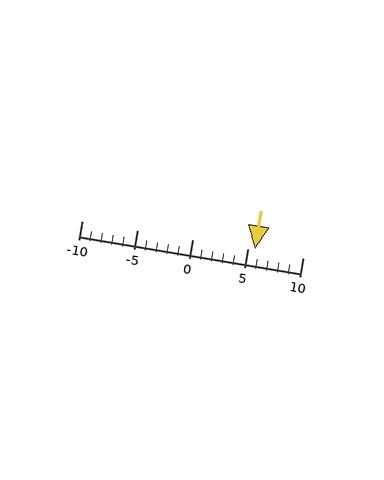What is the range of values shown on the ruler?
The ruler shows values from -10 to 10.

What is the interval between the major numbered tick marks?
The major tick marks are spaced 5 units apart.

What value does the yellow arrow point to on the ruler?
The yellow arrow points to approximately 6.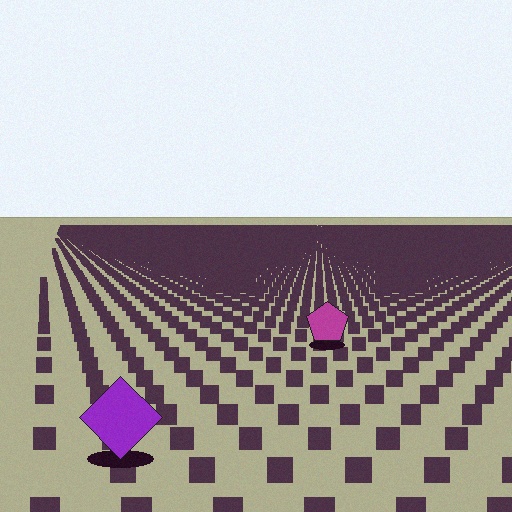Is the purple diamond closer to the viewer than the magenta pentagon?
Yes. The purple diamond is closer — you can tell from the texture gradient: the ground texture is coarser near it.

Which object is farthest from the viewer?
The magenta pentagon is farthest from the viewer. It appears smaller and the ground texture around it is denser.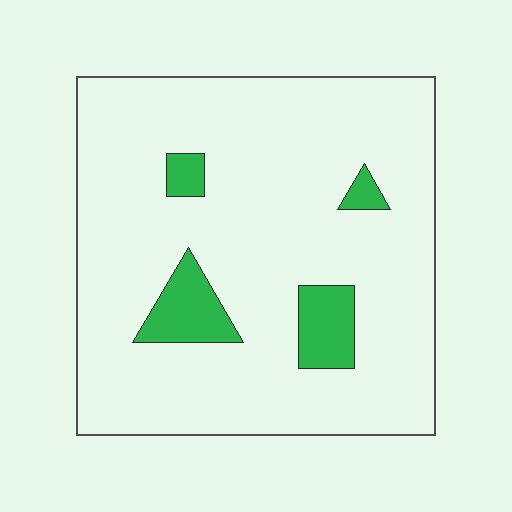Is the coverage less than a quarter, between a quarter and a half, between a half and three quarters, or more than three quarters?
Less than a quarter.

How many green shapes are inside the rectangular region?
4.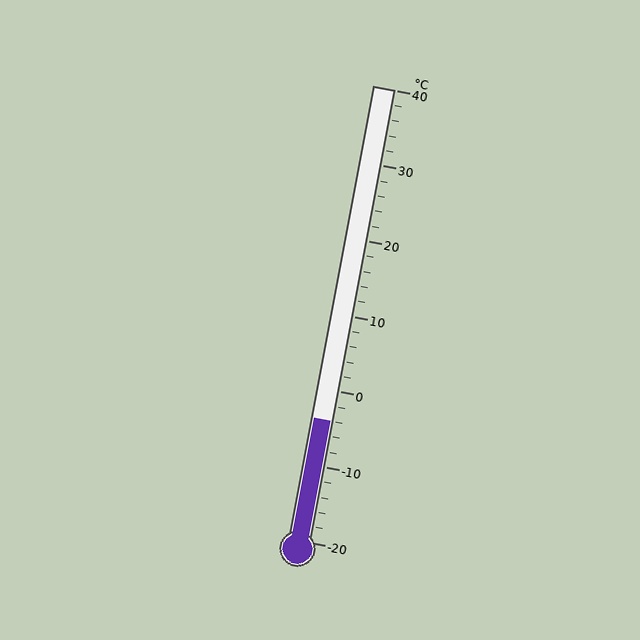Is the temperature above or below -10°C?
The temperature is above -10°C.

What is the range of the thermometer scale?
The thermometer scale ranges from -20°C to 40°C.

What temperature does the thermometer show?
The thermometer shows approximately -4°C.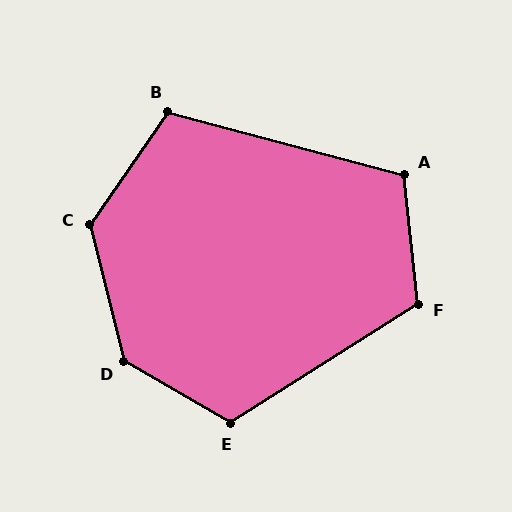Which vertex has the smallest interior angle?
B, at approximately 110 degrees.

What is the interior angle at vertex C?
Approximately 132 degrees (obtuse).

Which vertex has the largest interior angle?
D, at approximately 134 degrees.